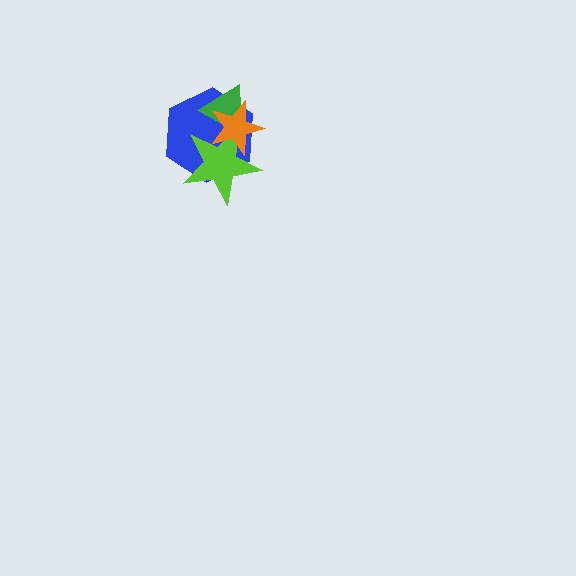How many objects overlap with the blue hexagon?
3 objects overlap with the blue hexagon.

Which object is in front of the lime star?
The orange star is in front of the lime star.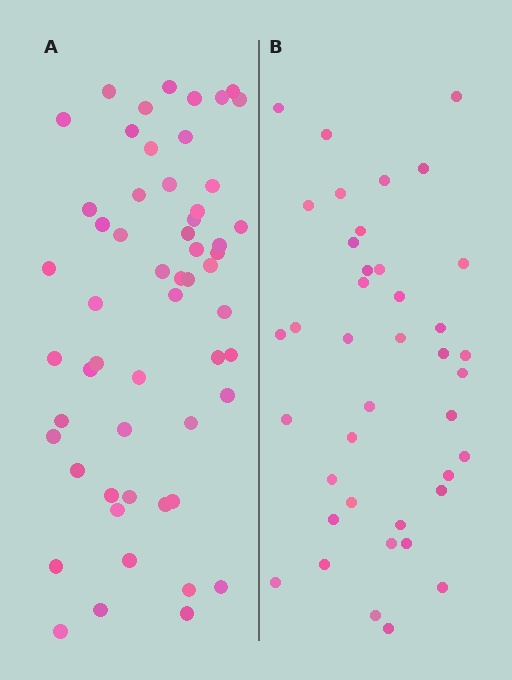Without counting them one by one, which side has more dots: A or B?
Region A (the left region) has more dots.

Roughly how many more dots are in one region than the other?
Region A has approximately 15 more dots than region B.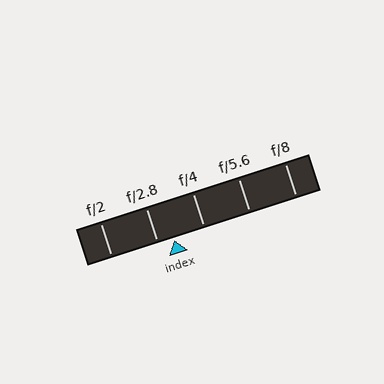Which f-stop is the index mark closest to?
The index mark is closest to f/2.8.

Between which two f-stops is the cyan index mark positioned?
The index mark is between f/2.8 and f/4.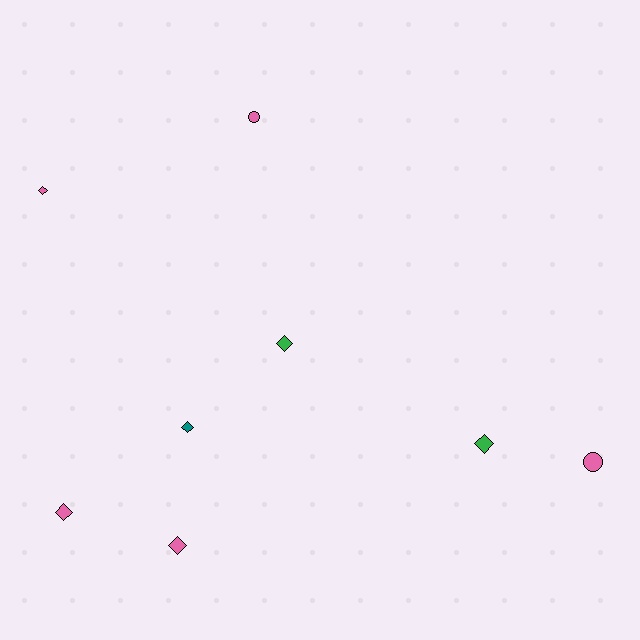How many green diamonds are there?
There are 2 green diamonds.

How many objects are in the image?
There are 8 objects.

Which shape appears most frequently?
Diamond, with 6 objects.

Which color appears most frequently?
Pink, with 5 objects.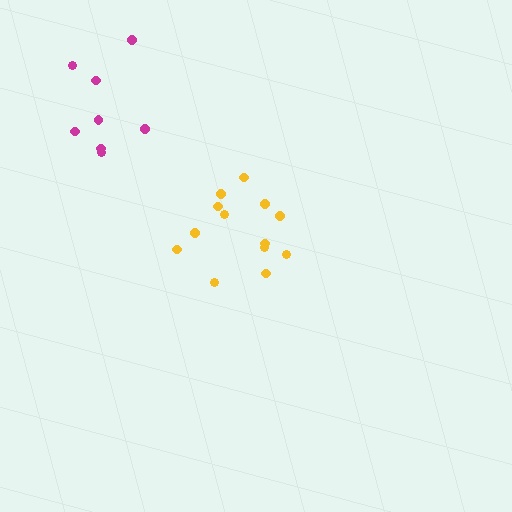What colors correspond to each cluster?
The clusters are colored: yellow, magenta.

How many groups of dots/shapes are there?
There are 2 groups.